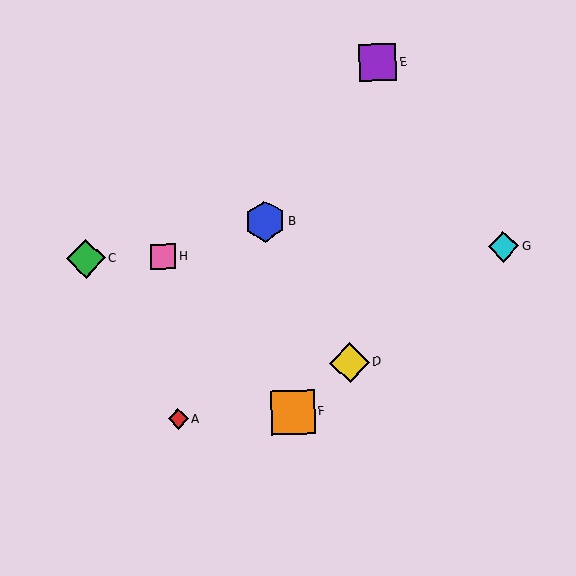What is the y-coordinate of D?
Object D is at y≈362.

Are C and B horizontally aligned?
No, C is at y≈259 and B is at y≈221.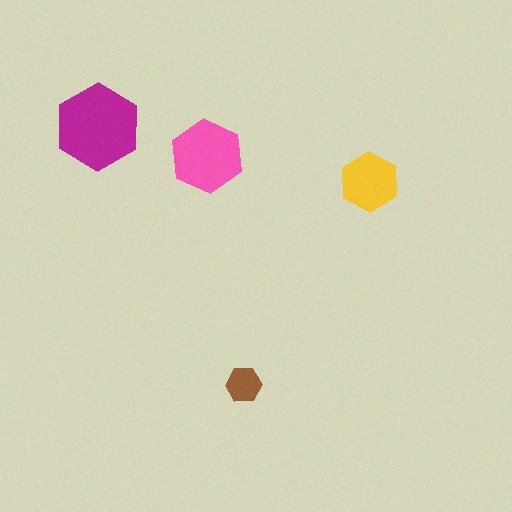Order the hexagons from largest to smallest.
the magenta one, the pink one, the yellow one, the brown one.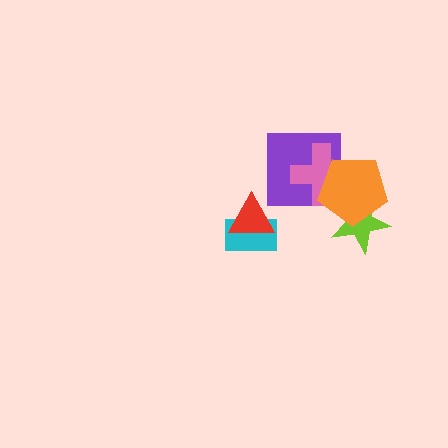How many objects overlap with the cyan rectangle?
1 object overlaps with the cyan rectangle.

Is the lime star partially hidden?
Yes, it is partially covered by another shape.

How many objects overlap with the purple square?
2 objects overlap with the purple square.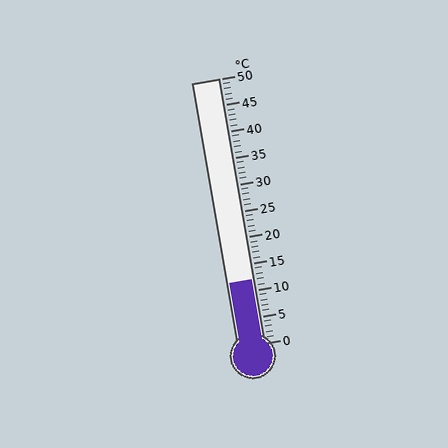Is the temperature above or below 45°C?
The temperature is below 45°C.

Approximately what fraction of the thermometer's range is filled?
The thermometer is filled to approximately 25% of its range.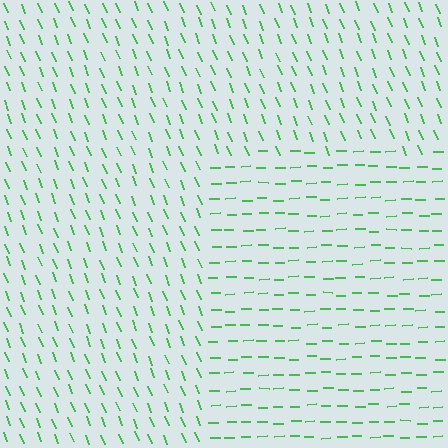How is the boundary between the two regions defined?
The boundary is defined purely by a change in line orientation (approximately 70 degrees difference). All lines are the same color and thickness.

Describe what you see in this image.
The image is filled with small green line segments. A rectangle region in the image has lines oriented differently from the surrounding lines, creating a visible texture boundary.